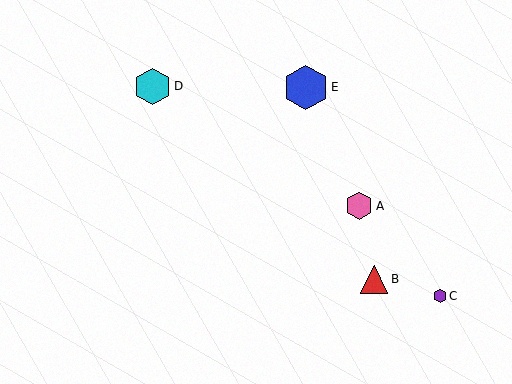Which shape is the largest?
The blue hexagon (labeled E) is the largest.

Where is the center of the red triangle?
The center of the red triangle is at (374, 279).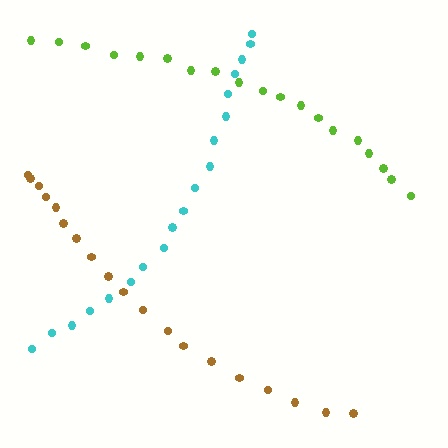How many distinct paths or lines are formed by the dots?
There are 3 distinct paths.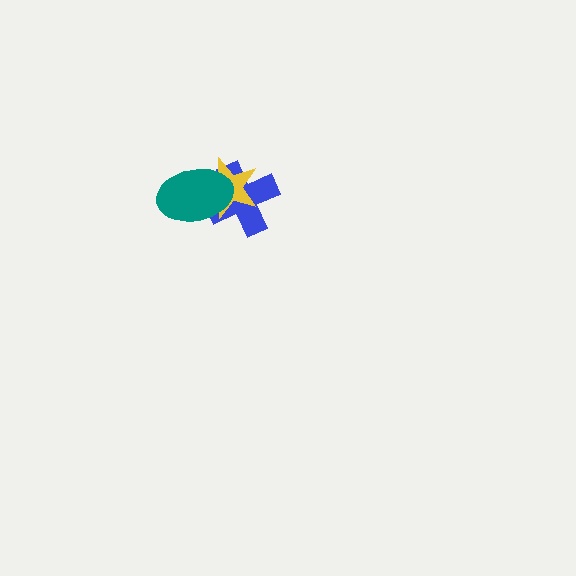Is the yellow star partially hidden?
Yes, it is partially covered by another shape.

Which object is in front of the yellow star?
The teal ellipse is in front of the yellow star.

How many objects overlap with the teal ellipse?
2 objects overlap with the teal ellipse.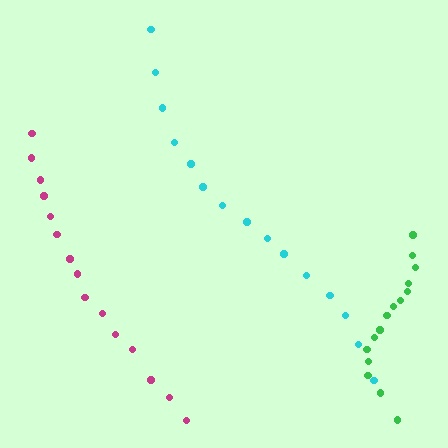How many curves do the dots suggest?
There are 3 distinct paths.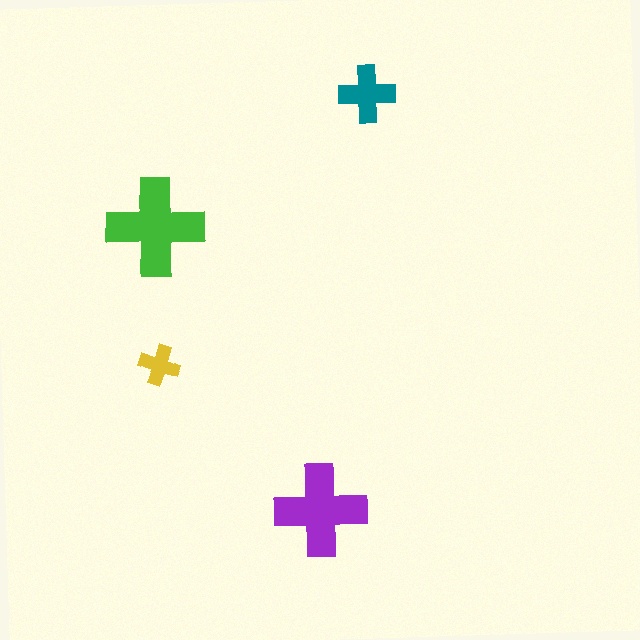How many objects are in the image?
There are 4 objects in the image.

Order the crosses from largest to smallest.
the green one, the purple one, the teal one, the yellow one.